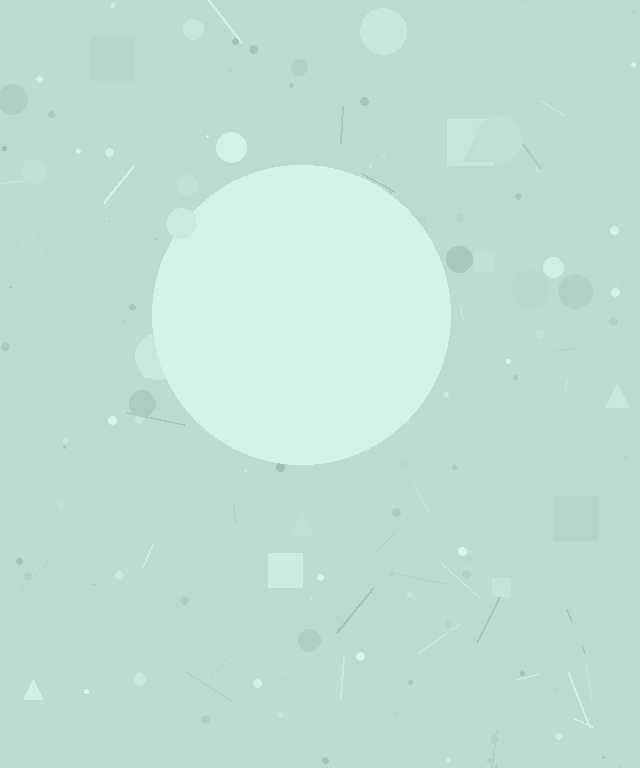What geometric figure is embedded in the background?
A circle is embedded in the background.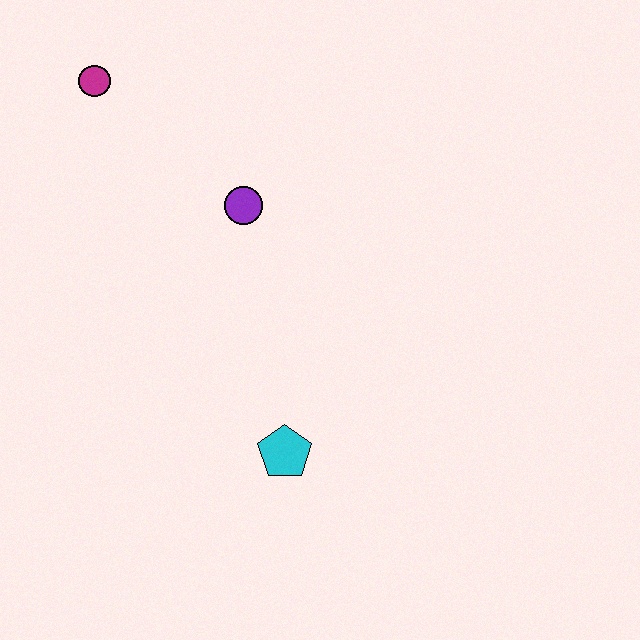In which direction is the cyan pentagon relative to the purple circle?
The cyan pentagon is below the purple circle.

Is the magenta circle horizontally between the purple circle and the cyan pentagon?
No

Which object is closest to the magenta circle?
The purple circle is closest to the magenta circle.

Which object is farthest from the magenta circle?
The cyan pentagon is farthest from the magenta circle.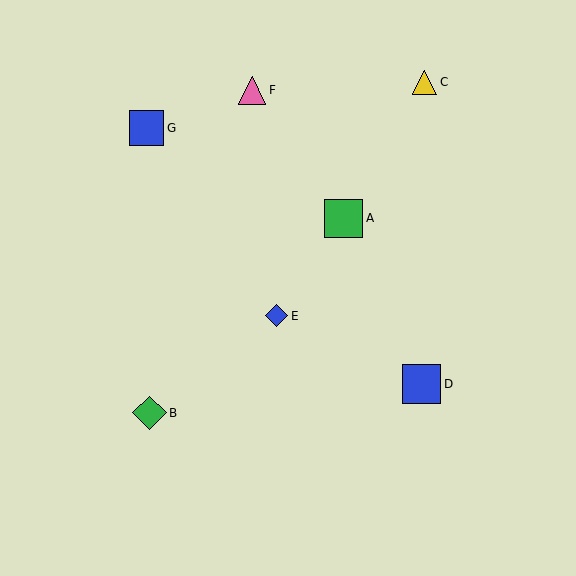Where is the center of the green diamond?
The center of the green diamond is at (150, 413).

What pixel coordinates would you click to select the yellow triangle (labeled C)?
Click at (424, 82) to select the yellow triangle C.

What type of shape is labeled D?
Shape D is a blue square.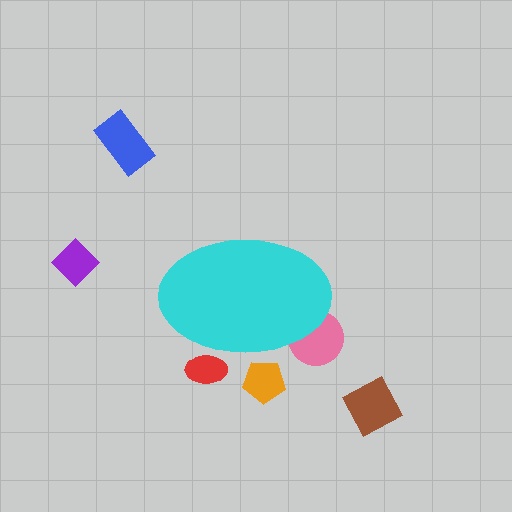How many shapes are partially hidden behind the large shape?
3 shapes are partially hidden.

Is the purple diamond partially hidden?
No, the purple diamond is fully visible.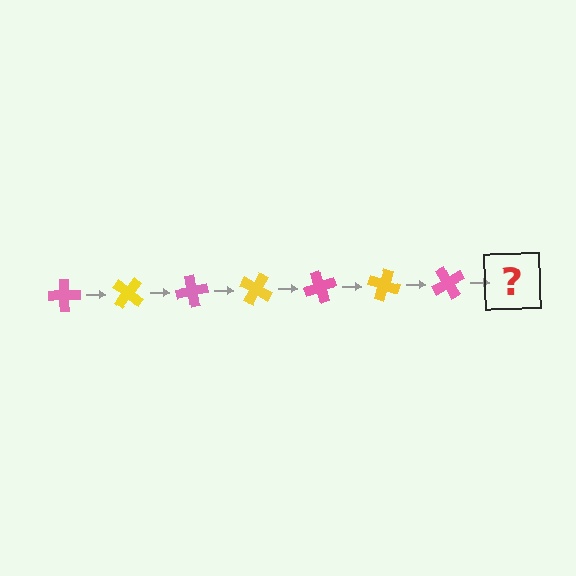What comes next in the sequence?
The next element should be a yellow cross, rotated 280 degrees from the start.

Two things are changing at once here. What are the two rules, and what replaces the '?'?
The two rules are that it rotates 40 degrees each step and the color cycles through pink and yellow. The '?' should be a yellow cross, rotated 280 degrees from the start.